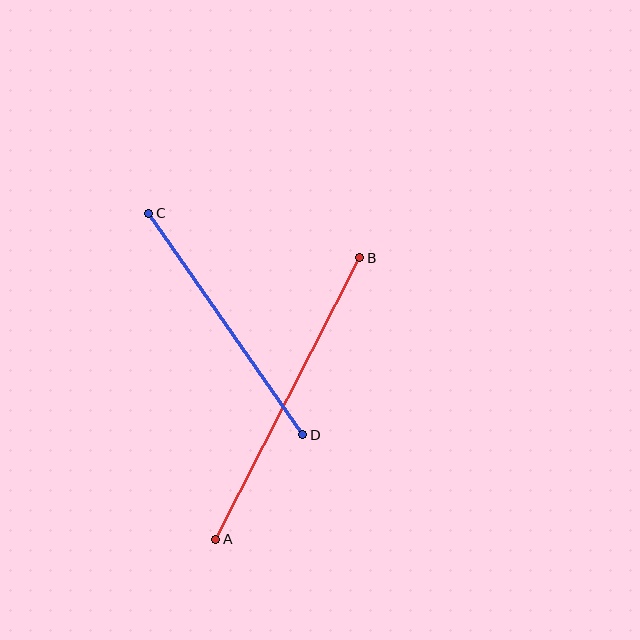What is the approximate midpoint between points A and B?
The midpoint is at approximately (288, 398) pixels.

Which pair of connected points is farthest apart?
Points A and B are farthest apart.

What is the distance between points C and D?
The distance is approximately 270 pixels.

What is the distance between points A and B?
The distance is approximately 316 pixels.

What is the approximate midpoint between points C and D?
The midpoint is at approximately (226, 324) pixels.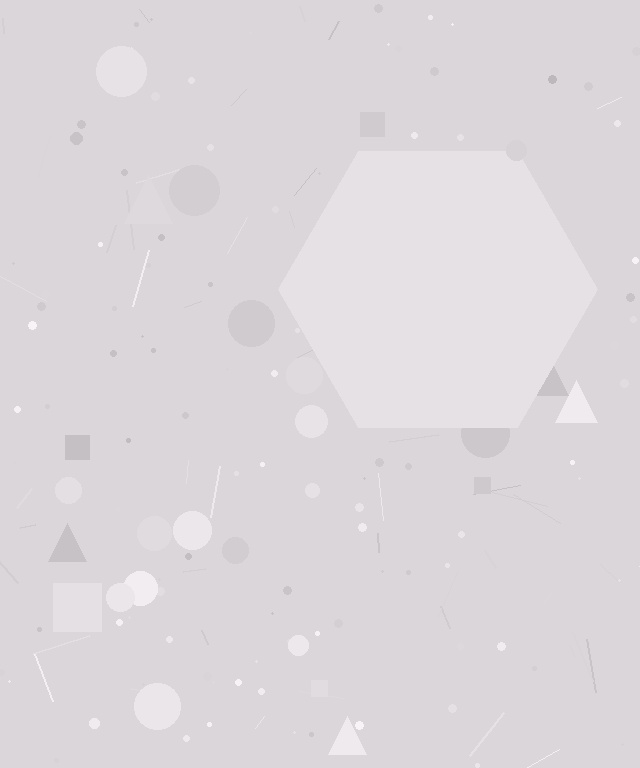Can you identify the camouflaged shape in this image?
The camouflaged shape is a hexagon.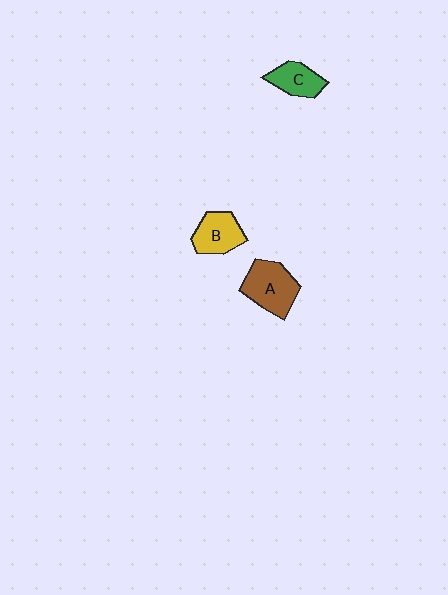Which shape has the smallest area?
Shape C (green).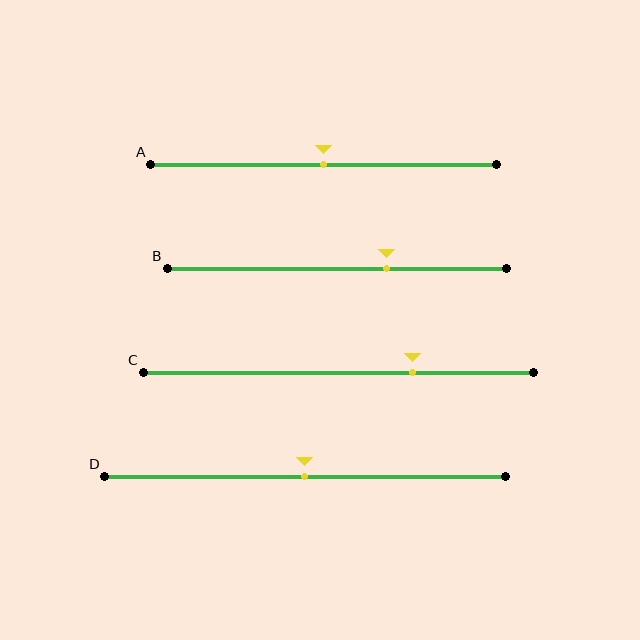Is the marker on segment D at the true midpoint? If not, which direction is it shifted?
Yes, the marker on segment D is at the true midpoint.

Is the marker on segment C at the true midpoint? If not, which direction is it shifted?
No, the marker on segment C is shifted to the right by about 19% of the segment length.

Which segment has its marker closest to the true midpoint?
Segment A has its marker closest to the true midpoint.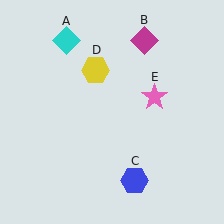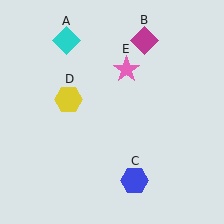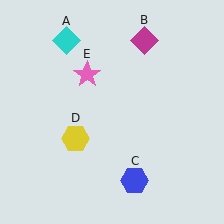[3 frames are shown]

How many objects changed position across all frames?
2 objects changed position: yellow hexagon (object D), pink star (object E).